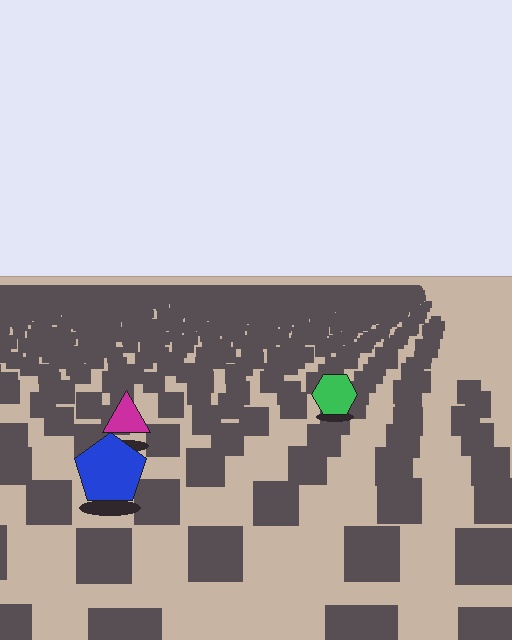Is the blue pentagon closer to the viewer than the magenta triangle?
Yes. The blue pentagon is closer — you can tell from the texture gradient: the ground texture is coarser near it.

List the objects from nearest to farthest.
From nearest to farthest: the blue pentagon, the magenta triangle, the green hexagon.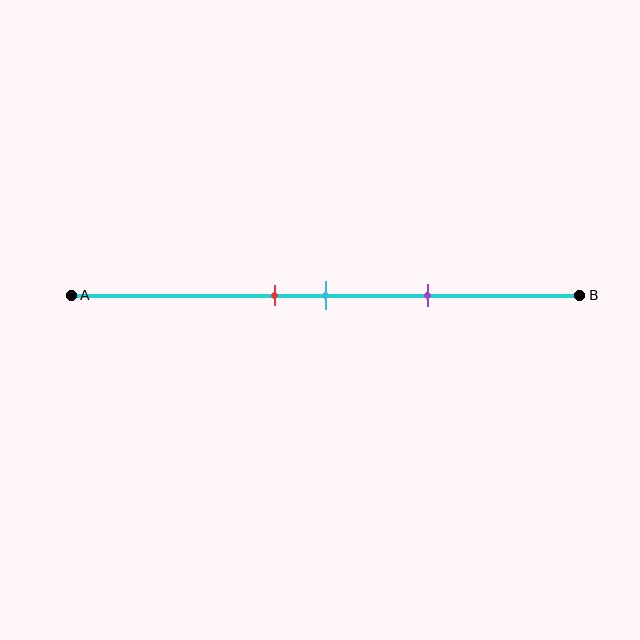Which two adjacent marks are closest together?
The red and cyan marks are the closest adjacent pair.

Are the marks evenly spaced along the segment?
Yes, the marks are approximately evenly spaced.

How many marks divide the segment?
There are 3 marks dividing the segment.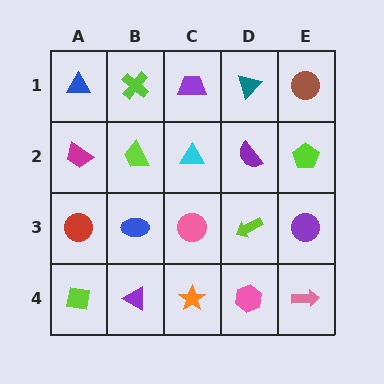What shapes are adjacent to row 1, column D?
A purple semicircle (row 2, column D), a purple trapezoid (row 1, column C), a brown circle (row 1, column E).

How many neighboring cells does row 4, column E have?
2.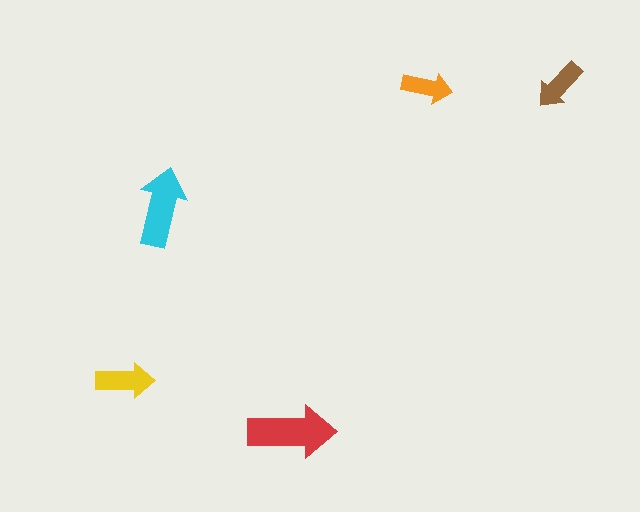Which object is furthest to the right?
The brown arrow is rightmost.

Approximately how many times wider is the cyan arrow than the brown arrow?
About 1.5 times wider.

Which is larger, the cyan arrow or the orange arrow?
The cyan one.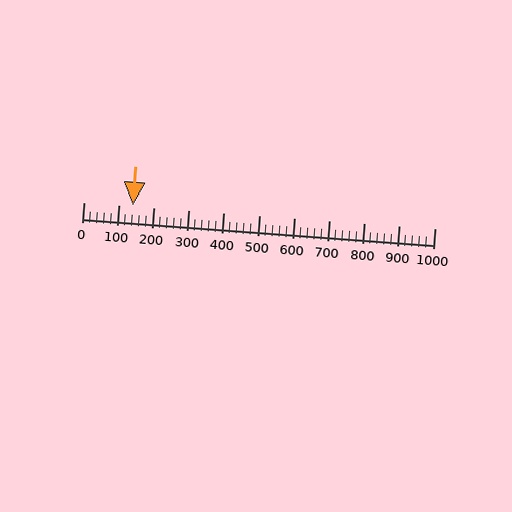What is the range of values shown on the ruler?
The ruler shows values from 0 to 1000.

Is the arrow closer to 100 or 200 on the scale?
The arrow is closer to 100.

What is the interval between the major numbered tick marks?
The major tick marks are spaced 100 units apart.